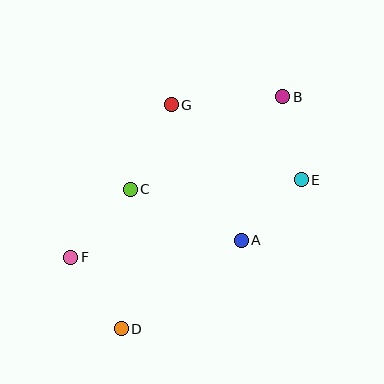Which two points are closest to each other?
Points B and E are closest to each other.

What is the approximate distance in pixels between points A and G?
The distance between A and G is approximately 153 pixels.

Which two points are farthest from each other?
Points B and D are farthest from each other.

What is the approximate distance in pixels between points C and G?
The distance between C and G is approximately 94 pixels.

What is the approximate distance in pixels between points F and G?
The distance between F and G is approximately 183 pixels.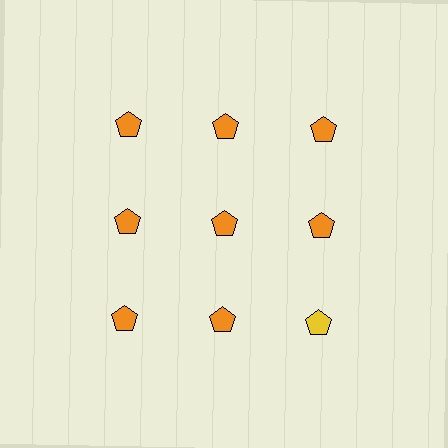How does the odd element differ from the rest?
It has a different color: yellow instead of orange.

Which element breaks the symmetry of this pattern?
The yellow pentagon in the third row, center column breaks the symmetry. All other shapes are orange pentagons.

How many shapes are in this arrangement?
There are 9 shapes arranged in a grid pattern.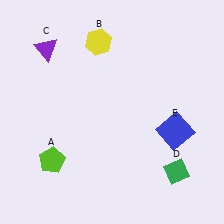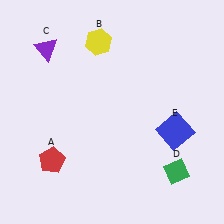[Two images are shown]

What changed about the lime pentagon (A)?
In Image 1, A is lime. In Image 2, it changed to red.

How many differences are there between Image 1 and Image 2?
There is 1 difference between the two images.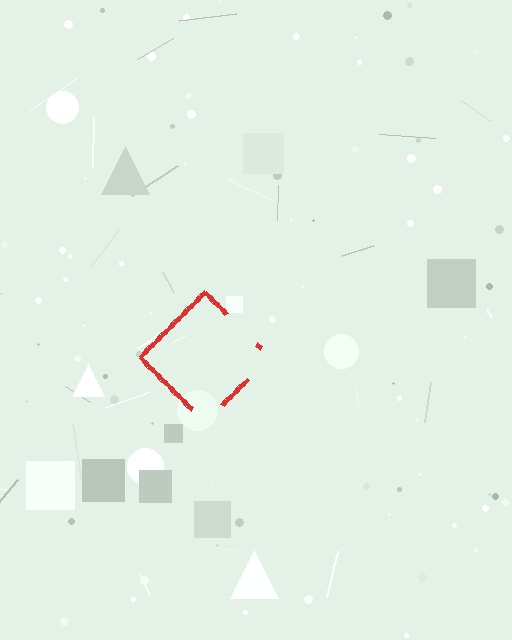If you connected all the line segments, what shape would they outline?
They would outline a diamond.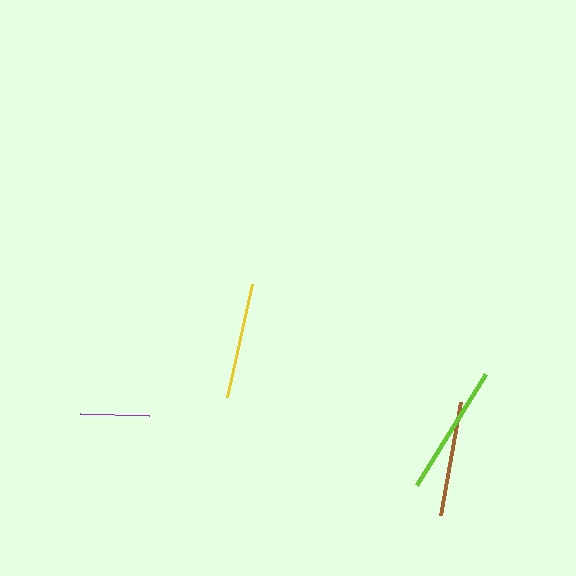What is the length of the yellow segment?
The yellow segment is approximately 116 pixels long.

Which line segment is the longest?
The lime line is the longest at approximately 131 pixels.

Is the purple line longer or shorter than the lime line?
The lime line is longer than the purple line.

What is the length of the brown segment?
The brown segment is approximately 115 pixels long.